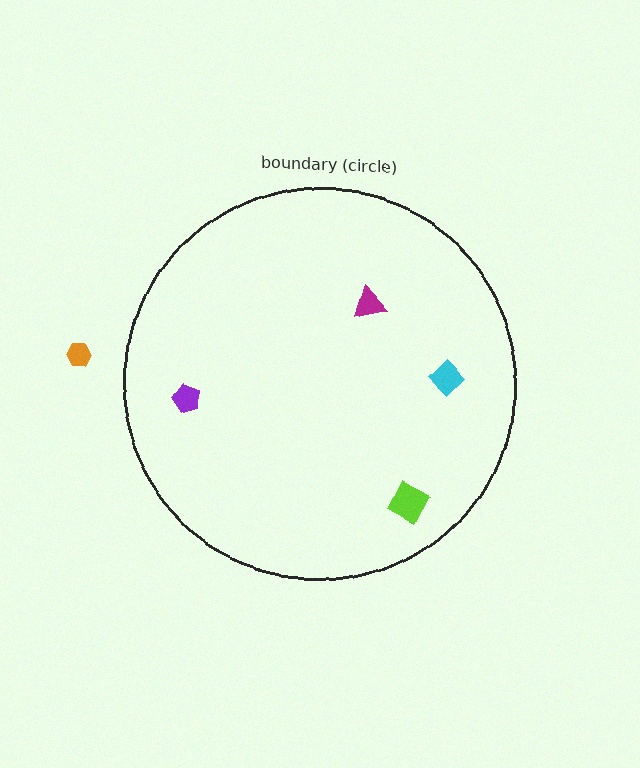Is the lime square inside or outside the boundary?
Inside.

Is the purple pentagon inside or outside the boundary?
Inside.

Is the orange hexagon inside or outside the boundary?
Outside.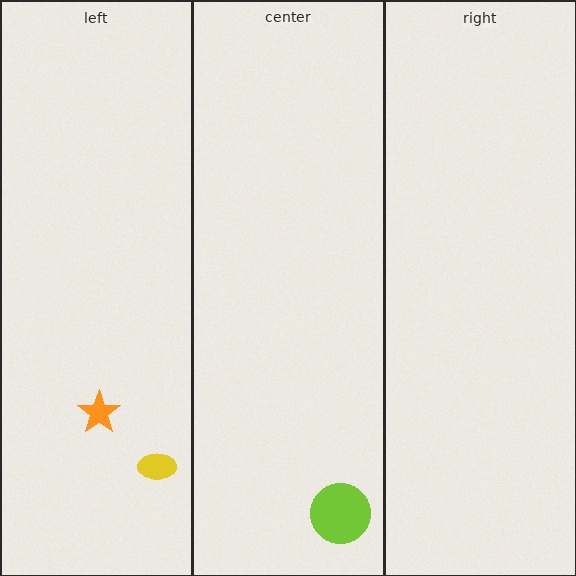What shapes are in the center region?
The lime circle.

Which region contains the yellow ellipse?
The left region.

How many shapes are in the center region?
1.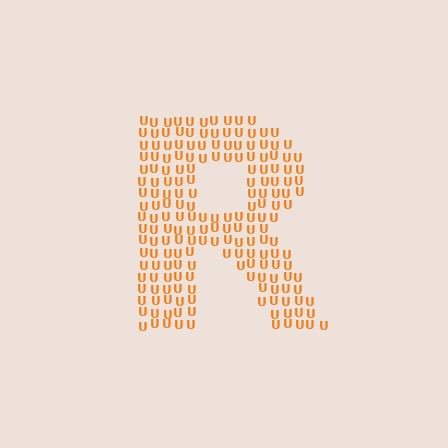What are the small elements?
The small elements are letter U's.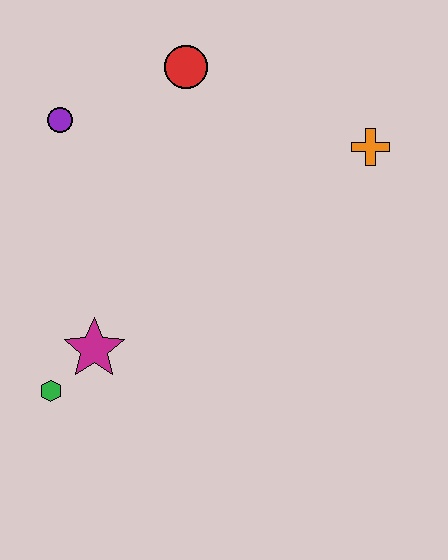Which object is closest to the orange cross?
The red circle is closest to the orange cross.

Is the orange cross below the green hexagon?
No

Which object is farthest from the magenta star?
The orange cross is farthest from the magenta star.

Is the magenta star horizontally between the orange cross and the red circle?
No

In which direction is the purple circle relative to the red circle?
The purple circle is to the left of the red circle.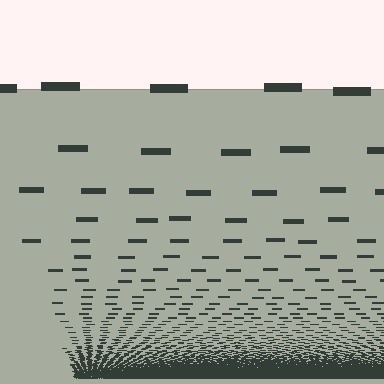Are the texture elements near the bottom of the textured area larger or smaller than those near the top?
Smaller. The gradient is inverted — elements near the bottom are smaller and denser.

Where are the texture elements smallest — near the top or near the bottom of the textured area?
Near the bottom.